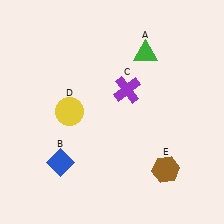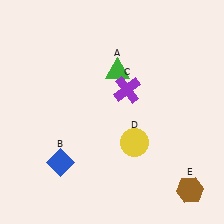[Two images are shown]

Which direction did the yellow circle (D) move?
The yellow circle (D) moved right.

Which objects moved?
The objects that moved are: the green triangle (A), the yellow circle (D), the brown hexagon (E).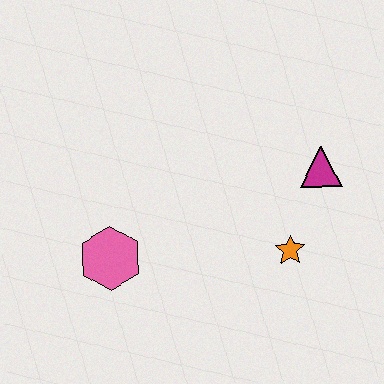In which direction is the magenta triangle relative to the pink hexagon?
The magenta triangle is to the right of the pink hexagon.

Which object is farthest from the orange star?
The pink hexagon is farthest from the orange star.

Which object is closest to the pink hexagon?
The orange star is closest to the pink hexagon.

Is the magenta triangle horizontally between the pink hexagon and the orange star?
No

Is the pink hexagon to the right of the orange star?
No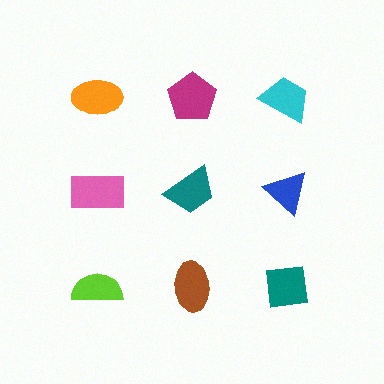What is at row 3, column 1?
A lime semicircle.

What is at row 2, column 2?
A teal trapezoid.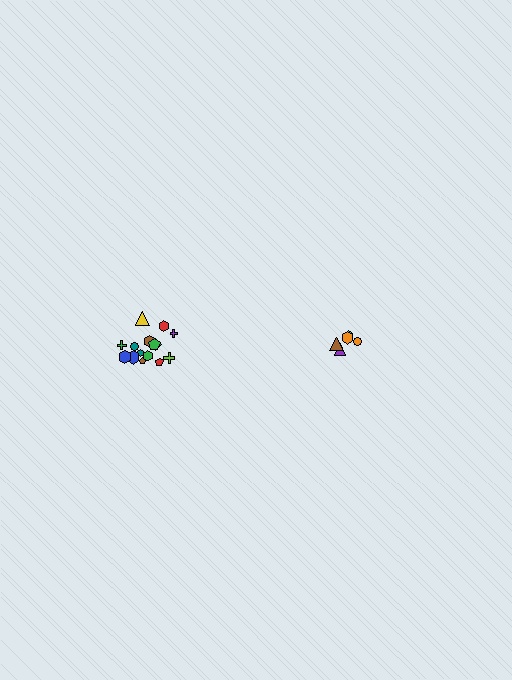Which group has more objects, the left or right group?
The left group.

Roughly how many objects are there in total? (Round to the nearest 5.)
Roughly 20 objects in total.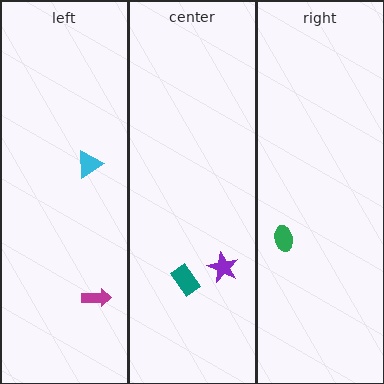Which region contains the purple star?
The center region.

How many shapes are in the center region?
2.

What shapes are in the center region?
The teal rectangle, the purple star.